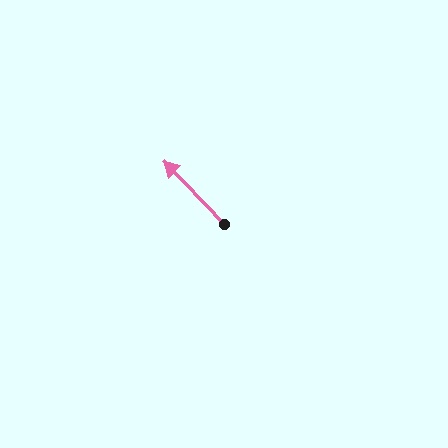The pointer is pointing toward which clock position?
Roughly 11 o'clock.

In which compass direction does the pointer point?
Northwest.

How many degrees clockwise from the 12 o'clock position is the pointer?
Approximately 316 degrees.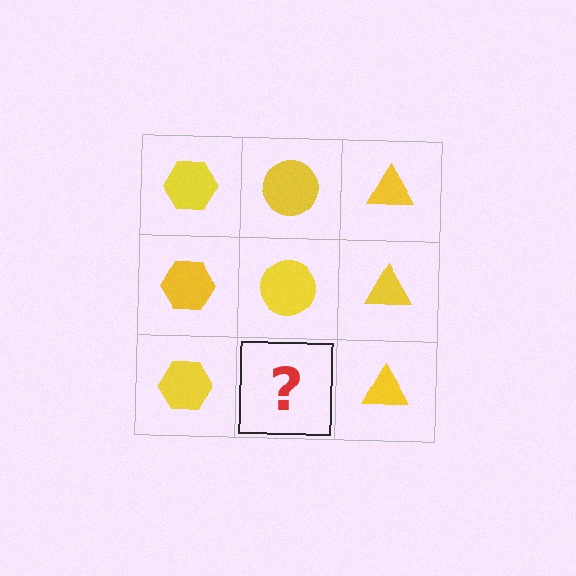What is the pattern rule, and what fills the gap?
The rule is that each column has a consistent shape. The gap should be filled with a yellow circle.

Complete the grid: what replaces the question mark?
The question mark should be replaced with a yellow circle.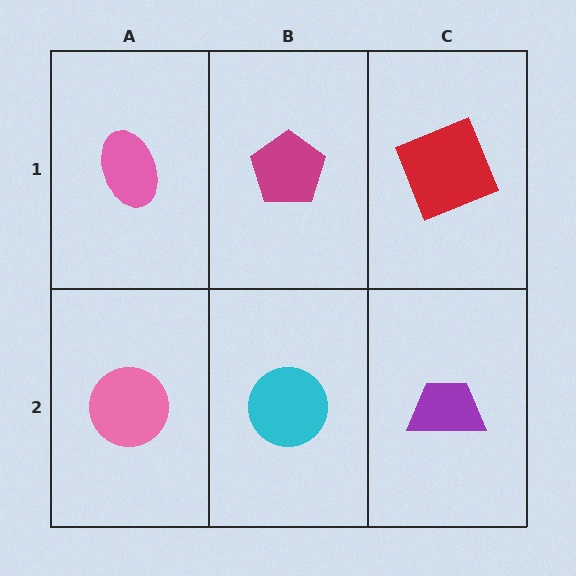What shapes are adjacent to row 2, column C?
A red square (row 1, column C), a cyan circle (row 2, column B).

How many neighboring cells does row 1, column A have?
2.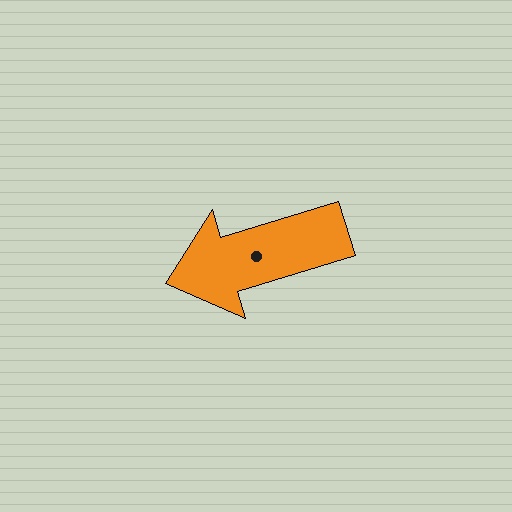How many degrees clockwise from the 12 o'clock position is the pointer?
Approximately 253 degrees.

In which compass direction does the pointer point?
West.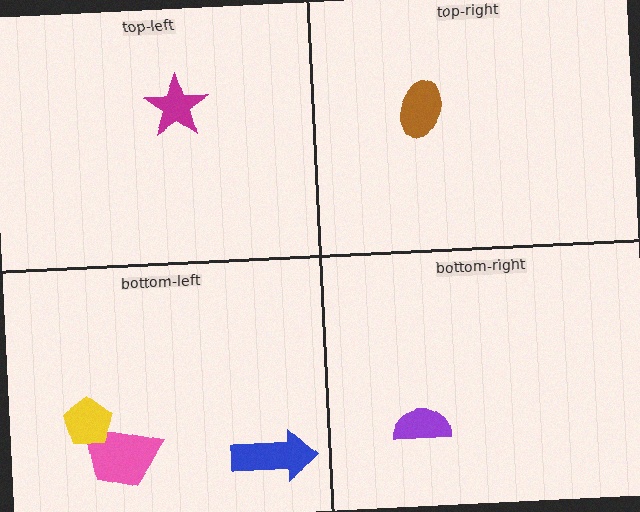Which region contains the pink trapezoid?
The bottom-left region.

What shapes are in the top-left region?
The magenta star.